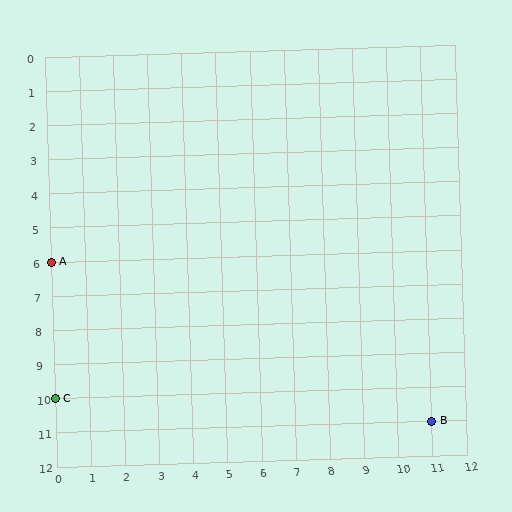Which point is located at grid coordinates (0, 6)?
Point A is at (0, 6).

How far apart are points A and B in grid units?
Points A and B are 11 columns and 5 rows apart (about 12.1 grid units diagonally).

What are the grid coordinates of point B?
Point B is at grid coordinates (11, 11).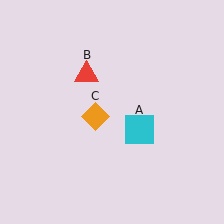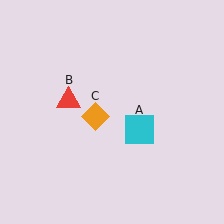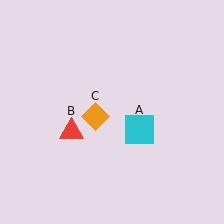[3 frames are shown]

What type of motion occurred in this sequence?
The red triangle (object B) rotated counterclockwise around the center of the scene.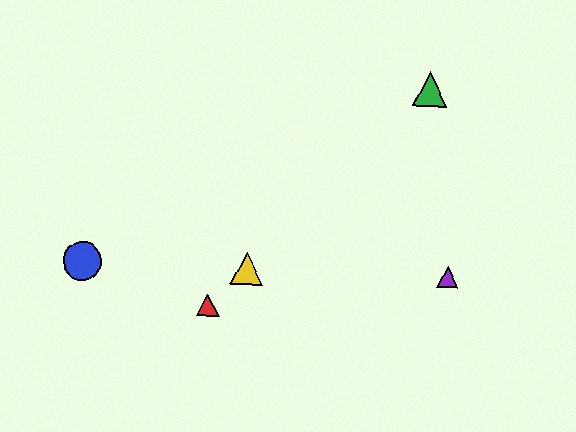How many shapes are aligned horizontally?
3 shapes (the blue circle, the yellow triangle, the purple triangle) are aligned horizontally.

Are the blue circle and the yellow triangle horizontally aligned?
Yes, both are at y≈261.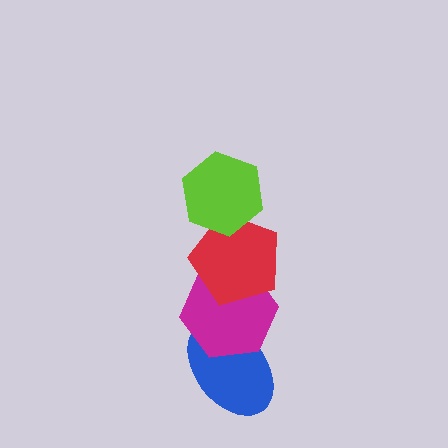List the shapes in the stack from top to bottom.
From top to bottom: the lime hexagon, the red pentagon, the magenta hexagon, the blue ellipse.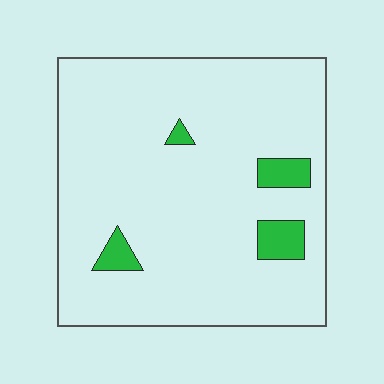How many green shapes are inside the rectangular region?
4.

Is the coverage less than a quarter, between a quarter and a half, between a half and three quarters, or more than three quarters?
Less than a quarter.